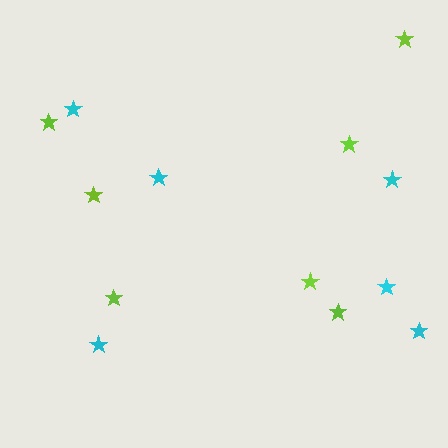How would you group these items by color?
There are 2 groups: one group of cyan stars (6) and one group of lime stars (7).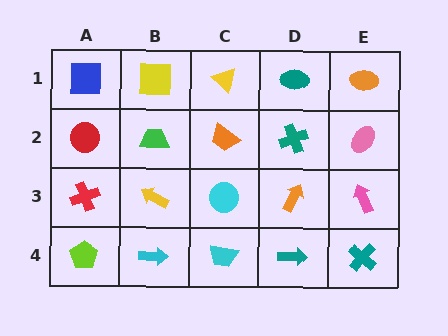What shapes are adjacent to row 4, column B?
A yellow arrow (row 3, column B), a lime pentagon (row 4, column A), a cyan trapezoid (row 4, column C).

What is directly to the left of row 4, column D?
A cyan trapezoid.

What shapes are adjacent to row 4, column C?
A cyan circle (row 3, column C), a cyan arrow (row 4, column B), a teal arrow (row 4, column D).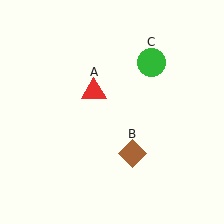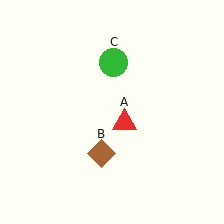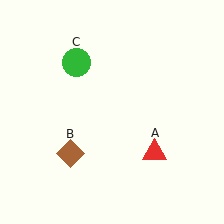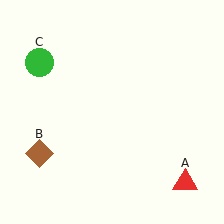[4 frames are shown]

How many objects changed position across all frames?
3 objects changed position: red triangle (object A), brown diamond (object B), green circle (object C).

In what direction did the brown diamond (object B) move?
The brown diamond (object B) moved left.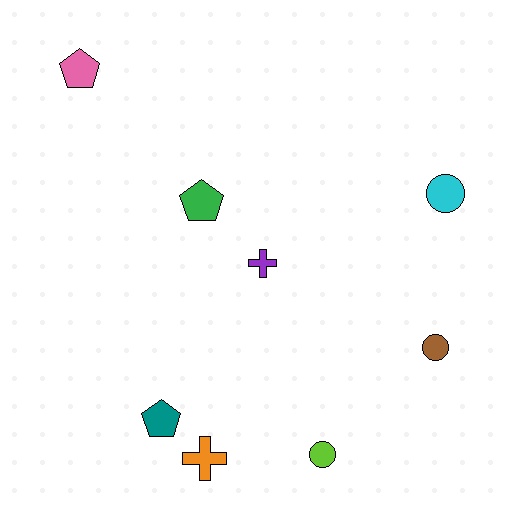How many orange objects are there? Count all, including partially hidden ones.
There is 1 orange object.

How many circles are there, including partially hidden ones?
There are 3 circles.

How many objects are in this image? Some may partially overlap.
There are 8 objects.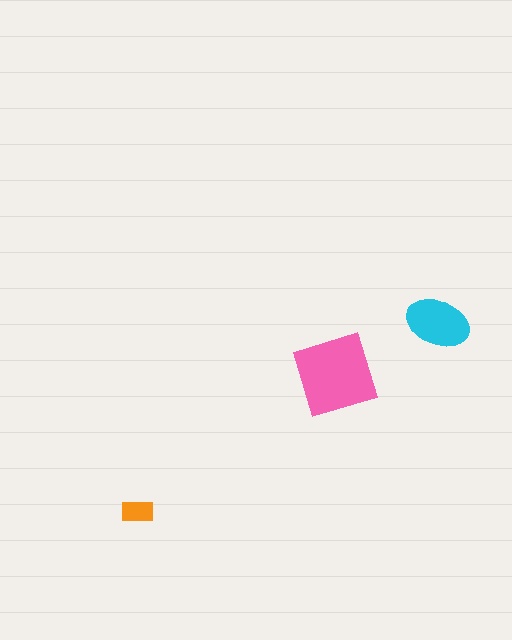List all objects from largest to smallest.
The pink square, the cyan ellipse, the orange rectangle.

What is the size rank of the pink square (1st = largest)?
1st.